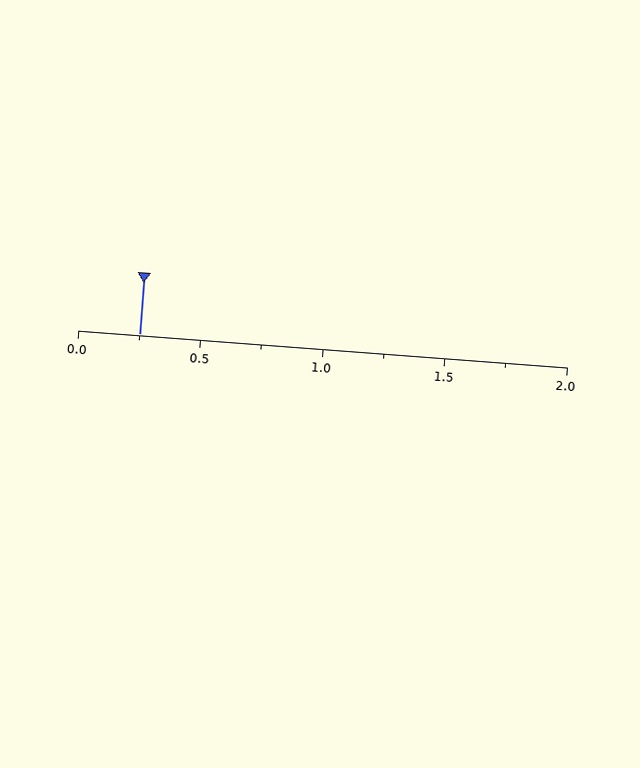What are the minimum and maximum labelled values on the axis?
The axis runs from 0.0 to 2.0.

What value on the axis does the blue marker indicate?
The marker indicates approximately 0.25.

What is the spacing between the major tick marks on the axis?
The major ticks are spaced 0.5 apart.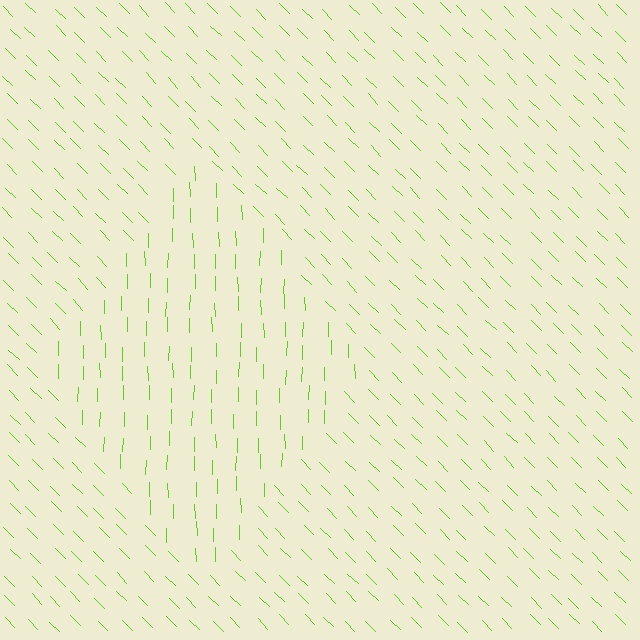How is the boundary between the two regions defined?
The boundary is defined purely by a change in line orientation (approximately 45 degrees difference). All lines are the same color and thickness.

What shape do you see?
I see a diamond.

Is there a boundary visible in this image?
Yes, there is a texture boundary formed by a change in line orientation.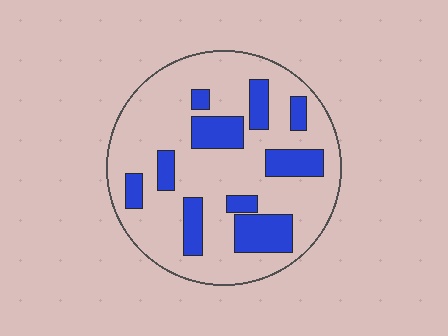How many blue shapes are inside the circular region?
10.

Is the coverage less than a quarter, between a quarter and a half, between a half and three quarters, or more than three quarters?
Less than a quarter.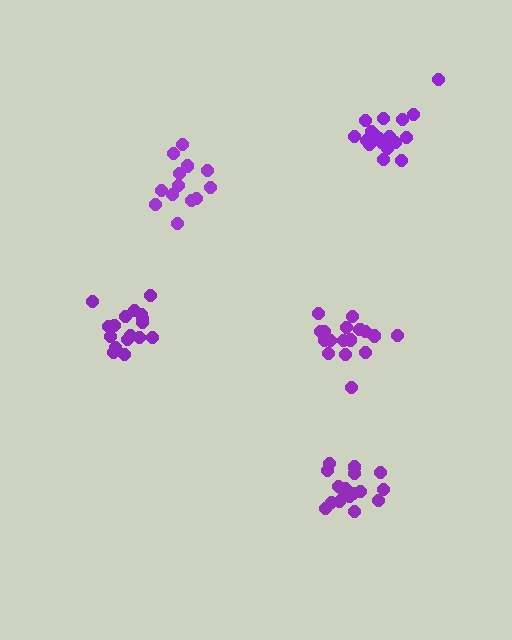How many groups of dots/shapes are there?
There are 5 groups.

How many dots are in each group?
Group 1: 18 dots, Group 2: 13 dots, Group 3: 18 dots, Group 4: 18 dots, Group 5: 18 dots (85 total).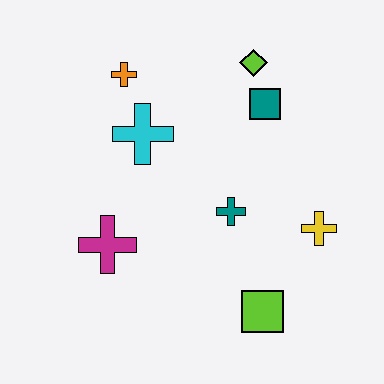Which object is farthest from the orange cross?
The lime square is farthest from the orange cross.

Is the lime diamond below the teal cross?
No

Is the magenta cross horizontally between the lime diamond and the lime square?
No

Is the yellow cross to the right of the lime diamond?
Yes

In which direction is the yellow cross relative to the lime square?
The yellow cross is above the lime square.